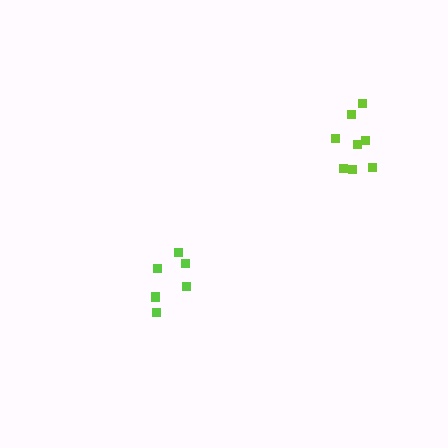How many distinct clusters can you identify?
There are 2 distinct clusters.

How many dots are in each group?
Group 1: 6 dots, Group 2: 8 dots (14 total).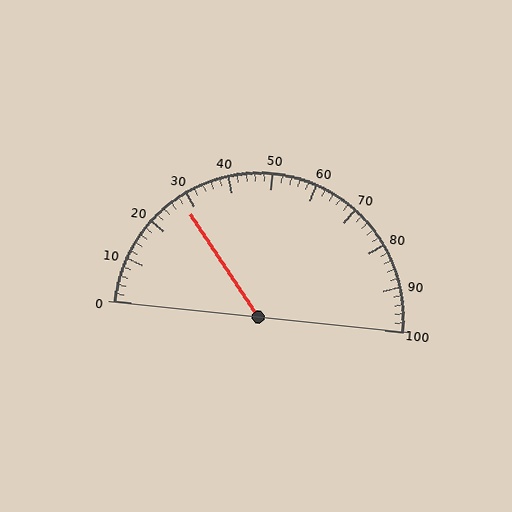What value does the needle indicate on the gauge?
The needle indicates approximately 28.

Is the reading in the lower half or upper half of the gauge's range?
The reading is in the lower half of the range (0 to 100).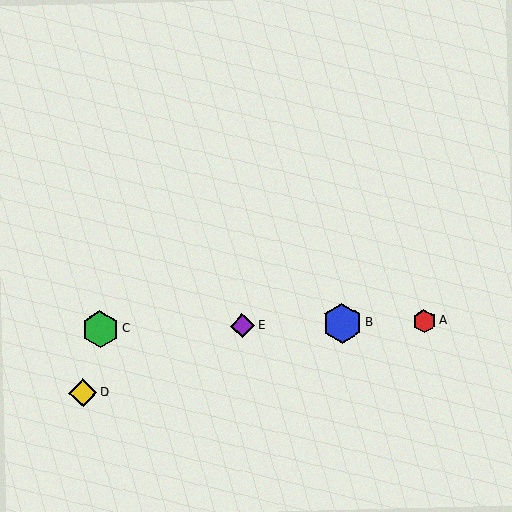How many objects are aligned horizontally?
4 objects (A, B, C, E) are aligned horizontally.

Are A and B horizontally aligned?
Yes, both are at y≈321.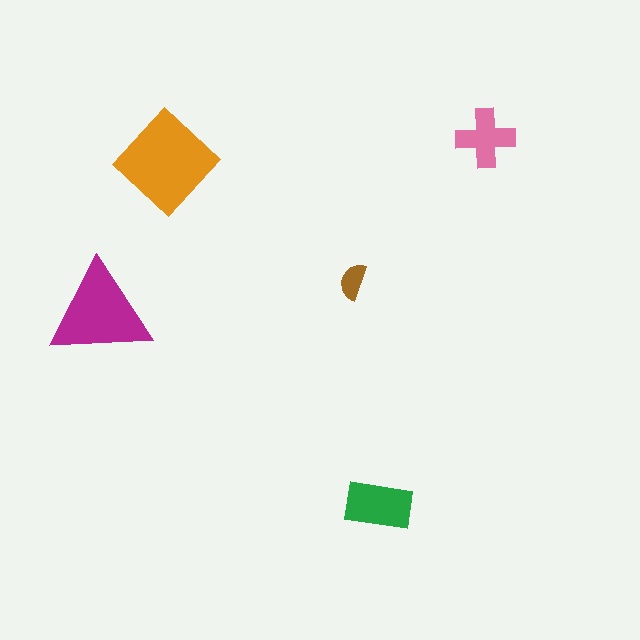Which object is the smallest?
The brown semicircle.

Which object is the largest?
The orange diamond.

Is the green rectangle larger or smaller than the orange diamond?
Smaller.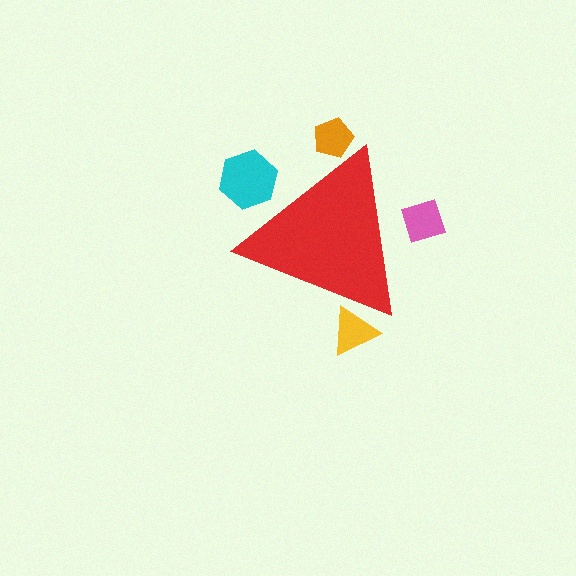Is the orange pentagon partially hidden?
Yes, the orange pentagon is partially hidden behind the red triangle.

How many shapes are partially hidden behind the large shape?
4 shapes are partially hidden.